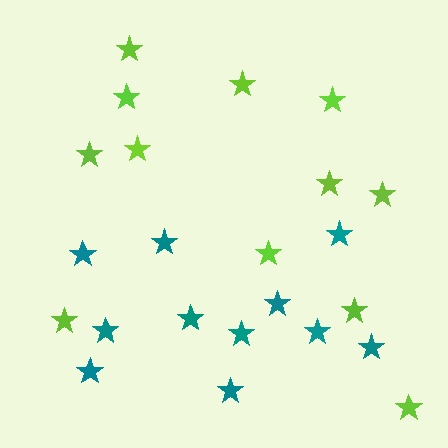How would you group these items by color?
There are 2 groups: one group of lime stars (12) and one group of teal stars (11).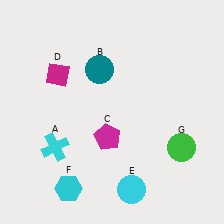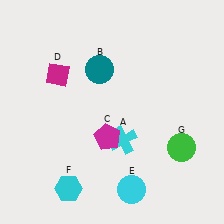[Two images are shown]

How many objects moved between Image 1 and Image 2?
1 object moved between the two images.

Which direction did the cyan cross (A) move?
The cyan cross (A) moved right.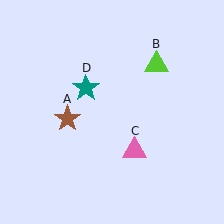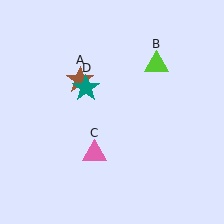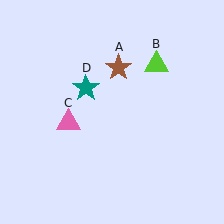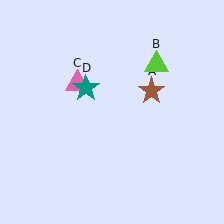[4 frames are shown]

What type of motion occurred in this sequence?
The brown star (object A), pink triangle (object C) rotated clockwise around the center of the scene.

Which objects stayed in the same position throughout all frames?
Lime triangle (object B) and teal star (object D) remained stationary.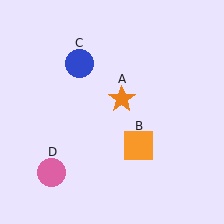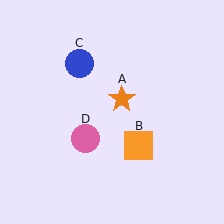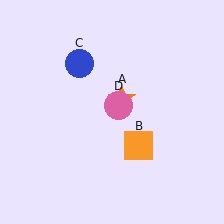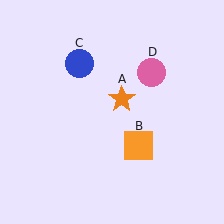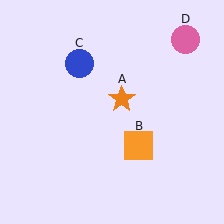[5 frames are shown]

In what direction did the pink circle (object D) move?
The pink circle (object D) moved up and to the right.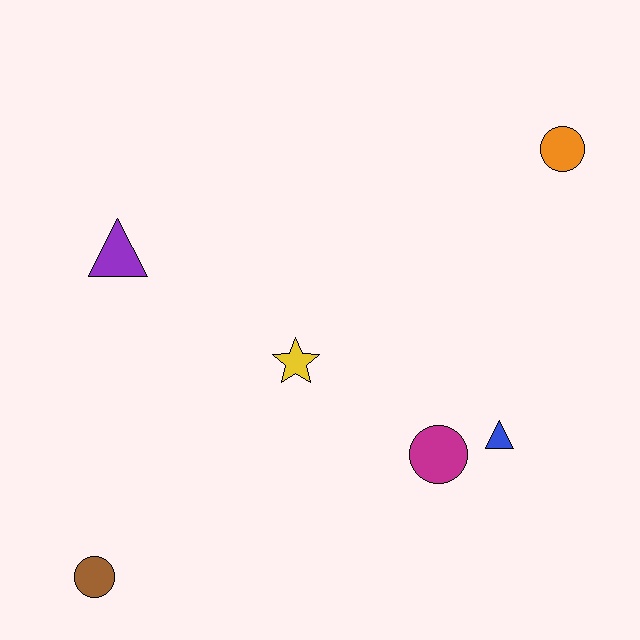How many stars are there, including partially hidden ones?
There is 1 star.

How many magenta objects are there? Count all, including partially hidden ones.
There is 1 magenta object.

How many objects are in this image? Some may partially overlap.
There are 6 objects.